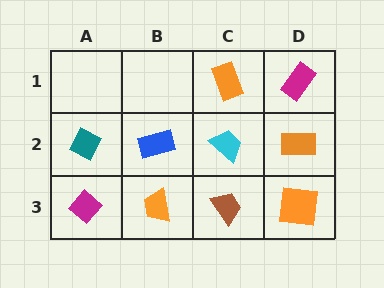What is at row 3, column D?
An orange square.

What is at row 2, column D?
An orange rectangle.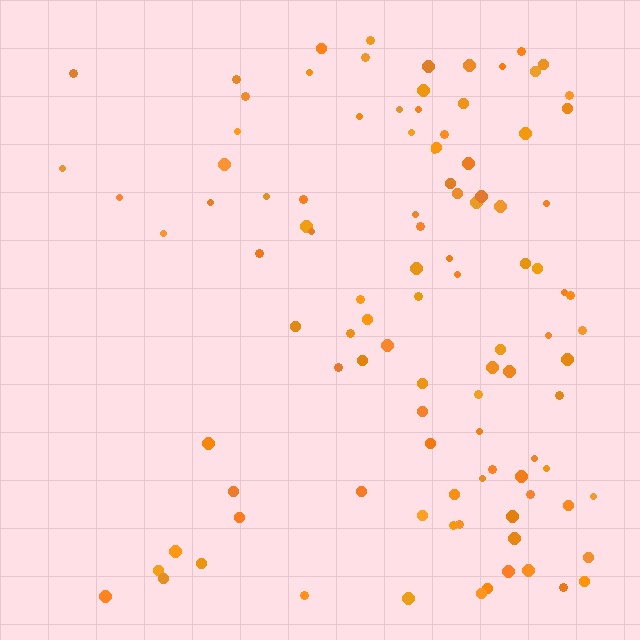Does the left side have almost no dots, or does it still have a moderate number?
Still a moderate number, just noticeably fewer than the right.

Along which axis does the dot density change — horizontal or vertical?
Horizontal.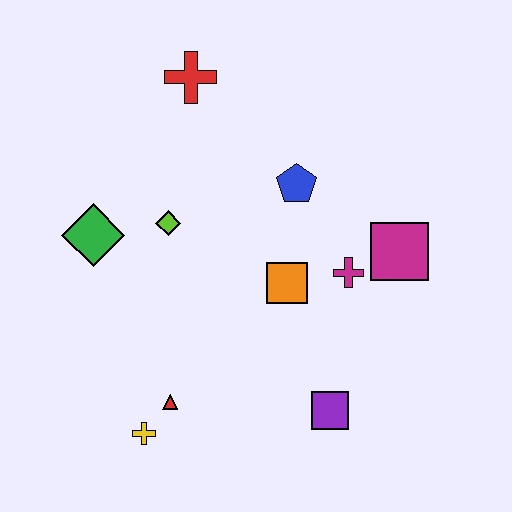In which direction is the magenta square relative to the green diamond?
The magenta square is to the right of the green diamond.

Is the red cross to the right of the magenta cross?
No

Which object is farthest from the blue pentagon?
The yellow cross is farthest from the blue pentagon.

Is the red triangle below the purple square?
No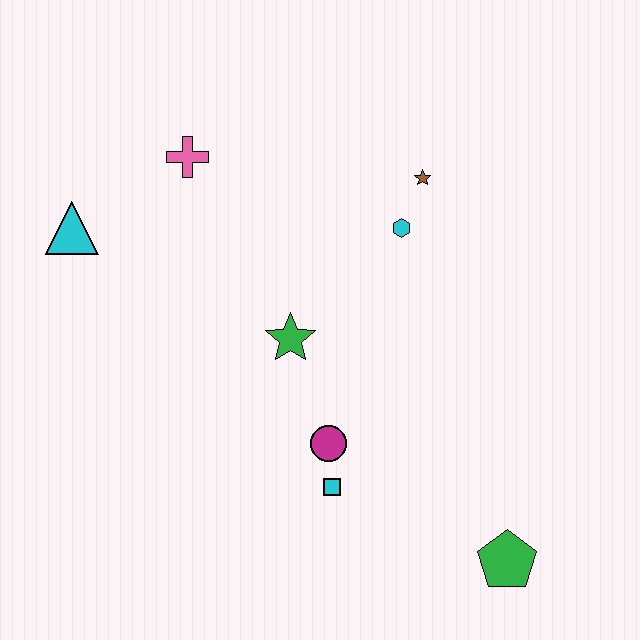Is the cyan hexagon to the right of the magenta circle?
Yes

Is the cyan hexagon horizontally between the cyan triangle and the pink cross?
No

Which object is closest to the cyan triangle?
The pink cross is closest to the cyan triangle.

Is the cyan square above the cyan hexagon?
No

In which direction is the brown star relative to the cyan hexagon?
The brown star is above the cyan hexagon.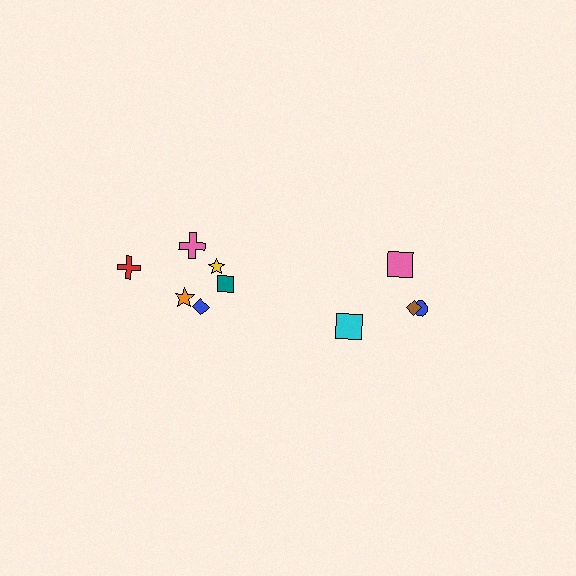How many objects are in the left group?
There are 6 objects.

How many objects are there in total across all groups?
There are 10 objects.